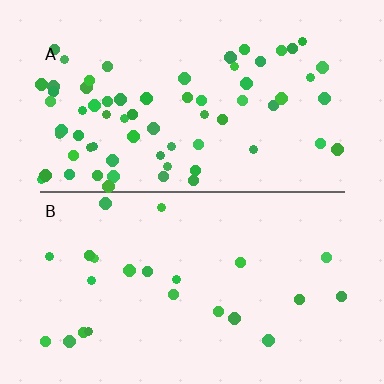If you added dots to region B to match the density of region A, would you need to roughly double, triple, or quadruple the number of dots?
Approximately triple.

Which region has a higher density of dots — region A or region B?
A (the top).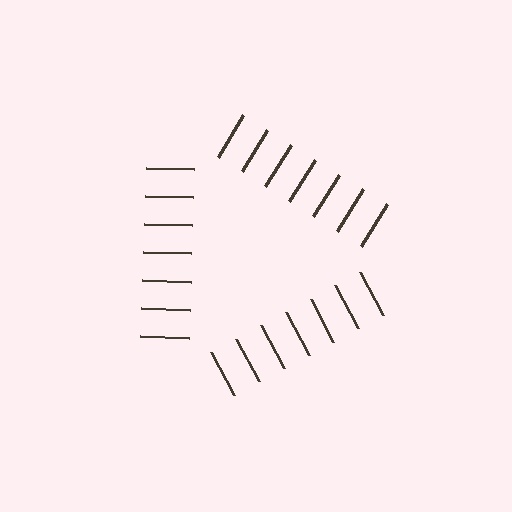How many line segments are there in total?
21 — 7 along each of the 3 edges.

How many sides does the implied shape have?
3 sides — the line-ends trace a triangle.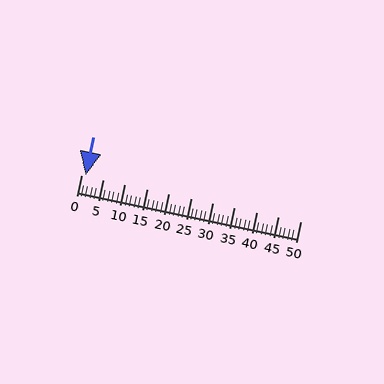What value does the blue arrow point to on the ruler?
The blue arrow points to approximately 1.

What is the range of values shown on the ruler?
The ruler shows values from 0 to 50.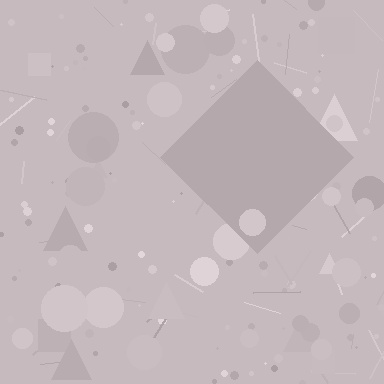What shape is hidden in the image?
A diamond is hidden in the image.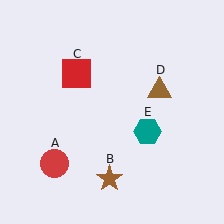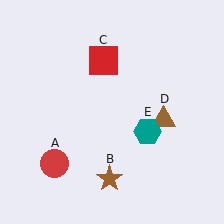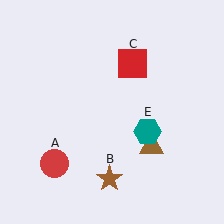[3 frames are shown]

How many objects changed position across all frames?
2 objects changed position: red square (object C), brown triangle (object D).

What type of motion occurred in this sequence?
The red square (object C), brown triangle (object D) rotated clockwise around the center of the scene.